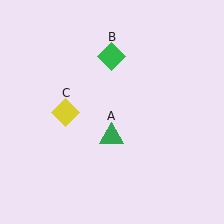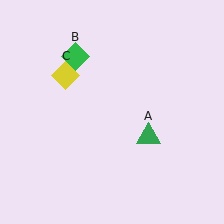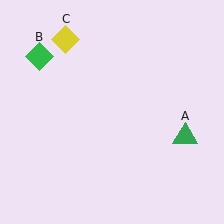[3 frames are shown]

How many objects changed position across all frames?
3 objects changed position: green triangle (object A), green diamond (object B), yellow diamond (object C).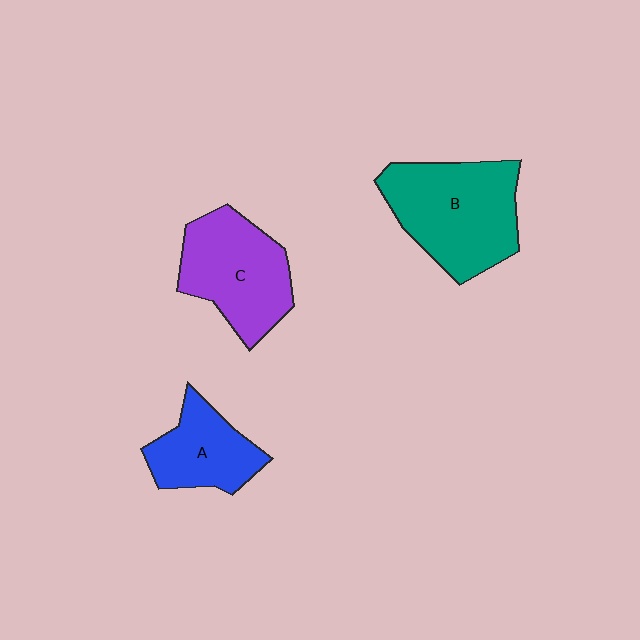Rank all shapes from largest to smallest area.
From largest to smallest: B (teal), C (purple), A (blue).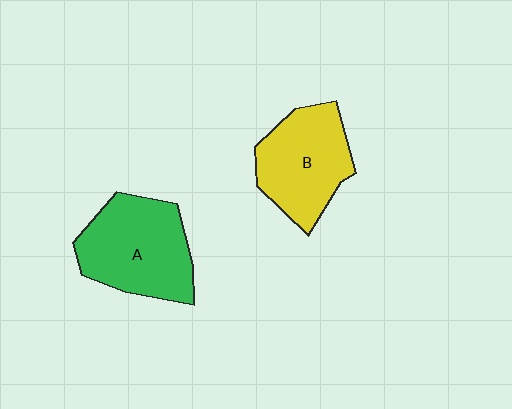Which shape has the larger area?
Shape A (green).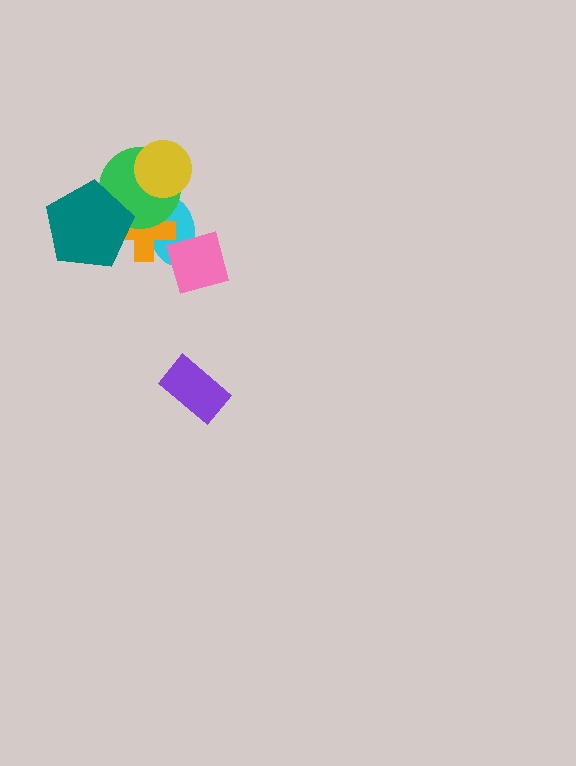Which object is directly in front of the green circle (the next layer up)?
The yellow circle is directly in front of the green circle.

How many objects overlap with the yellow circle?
1 object overlaps with the yellow circle.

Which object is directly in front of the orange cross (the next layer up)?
The green circle is directly in front of the orange cross.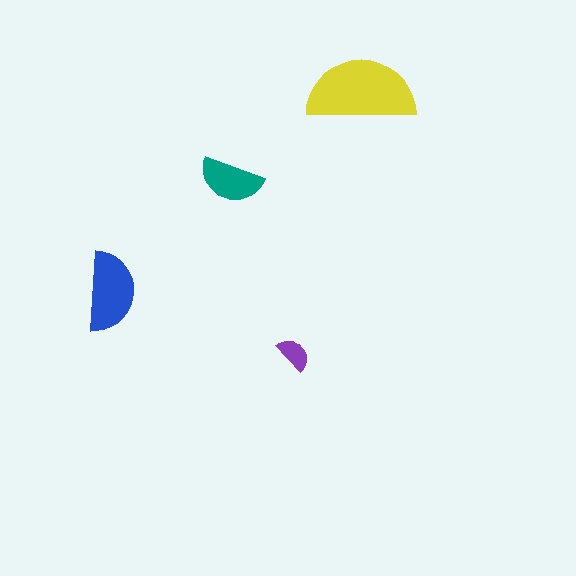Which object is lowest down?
The purple semicircle is bottommost.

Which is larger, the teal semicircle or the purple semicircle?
The teal one.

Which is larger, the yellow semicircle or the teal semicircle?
The yellow one.